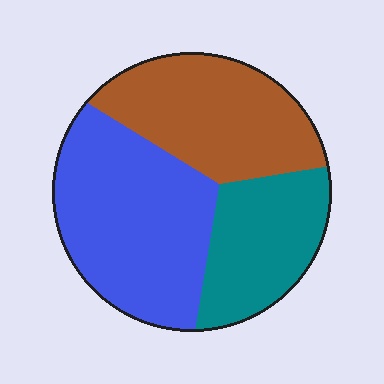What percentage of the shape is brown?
Brown covers about 35% of the shape.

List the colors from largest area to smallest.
From largest to smallest: blue, brown, teal.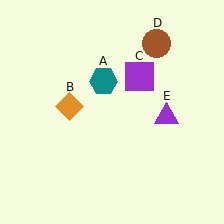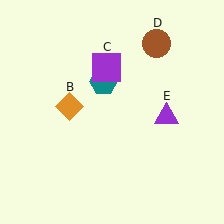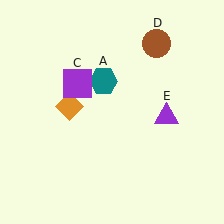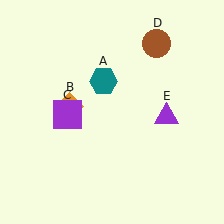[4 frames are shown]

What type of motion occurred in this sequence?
The purple square (object C) rotated counterclockwise around the center of the scene.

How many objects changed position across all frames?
1 object changed position: purple square (object C).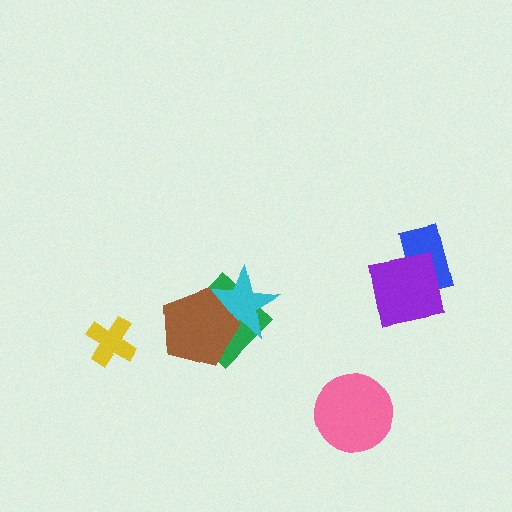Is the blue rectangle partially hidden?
Yes, it is partially covered by another shape.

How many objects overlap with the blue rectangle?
1 object overlaps with the blue rectangle.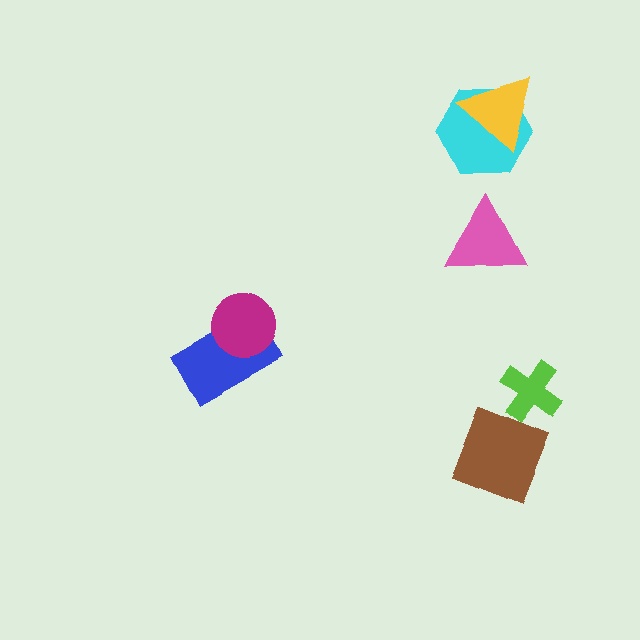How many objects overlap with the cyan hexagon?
1 object overlaps with the cyan hexagon.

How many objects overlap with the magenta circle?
1 object overlaps with the magenta circle.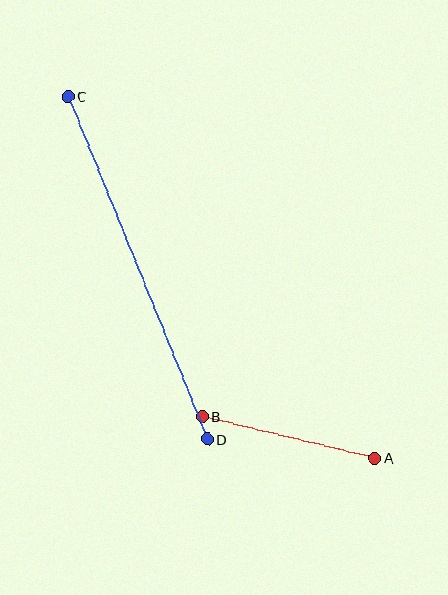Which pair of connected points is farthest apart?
Points C and D are farthest apart.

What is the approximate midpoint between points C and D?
The midpoint is at approximately (137, 268) pixels.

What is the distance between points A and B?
The distance is approximately 178 pixels.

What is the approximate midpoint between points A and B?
The midpoint is at approximately (288, 437) pixels.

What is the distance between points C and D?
The distance is approximately 370 pixels.